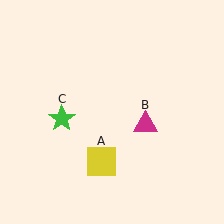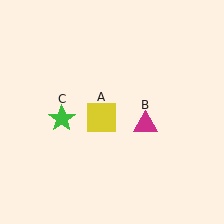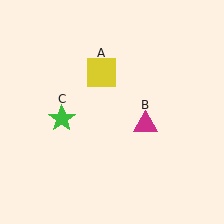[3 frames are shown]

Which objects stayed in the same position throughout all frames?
Magenta triangle (object B) and green star (object C) remained stationary.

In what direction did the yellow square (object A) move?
The yellow square (object A) moved up.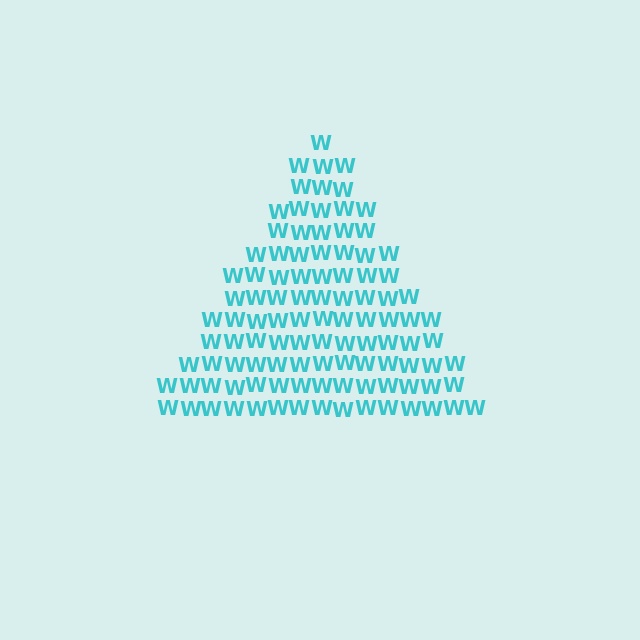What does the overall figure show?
The overall figure shows a triangle.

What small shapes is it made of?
It is made of small letter W's.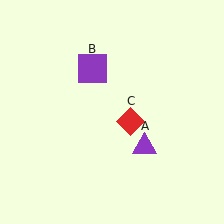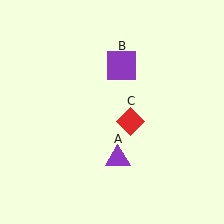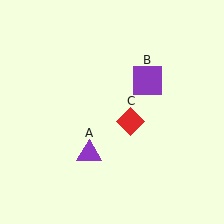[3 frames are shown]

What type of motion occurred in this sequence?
The purple triangle (object A), purple square (object B) rotated clockwise around the center of the scene.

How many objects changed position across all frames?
2 objects changed position: purple triangle (object A), purple square (object B).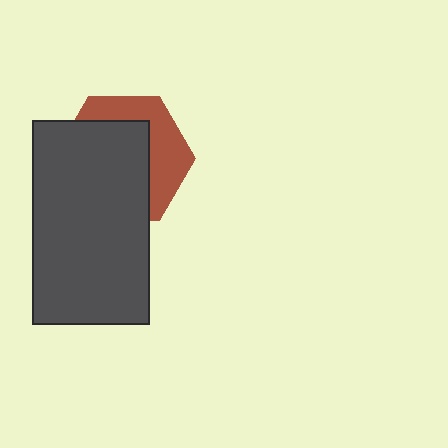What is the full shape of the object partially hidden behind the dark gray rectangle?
The partially hidden object is a brown hexagon.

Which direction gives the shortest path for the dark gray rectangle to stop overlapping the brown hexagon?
Moving toward the lower-left gives the shortest separation.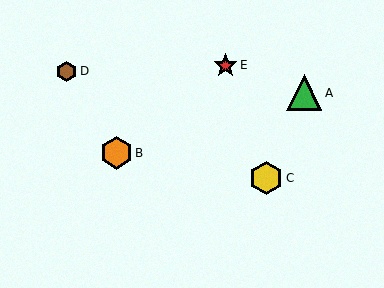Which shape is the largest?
The green triangle (labeled A) is the largest.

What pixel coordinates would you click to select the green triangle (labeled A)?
Click at (304, 93) to select the green triangle A.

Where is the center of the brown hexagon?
The center of the brown hexagon is at (67, 72).